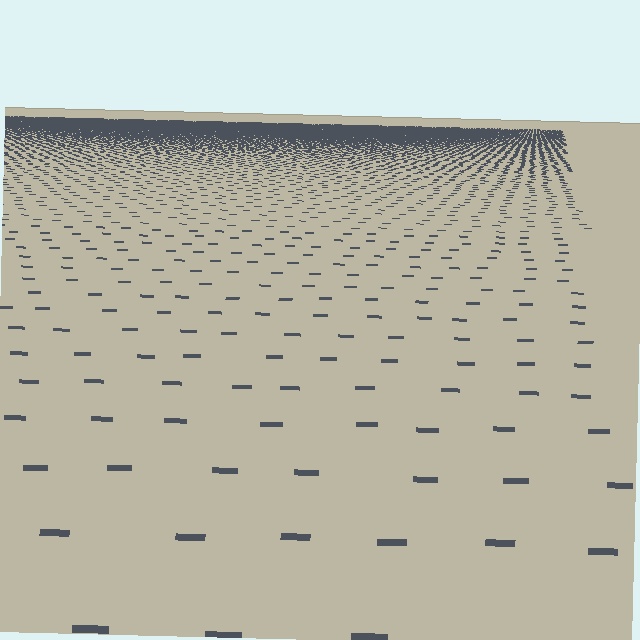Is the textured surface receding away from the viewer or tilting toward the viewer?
The surface is receding away from the viewer. Texture elements get smaller and denser toward the top.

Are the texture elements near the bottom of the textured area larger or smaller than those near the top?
Larger. Near the bottom, elements are closer to the viewer and appear at a bigger on-screen size.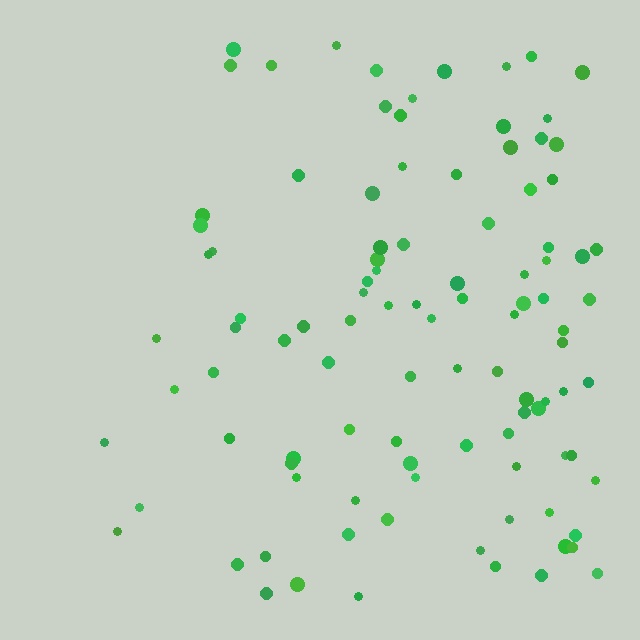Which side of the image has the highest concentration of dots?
The right.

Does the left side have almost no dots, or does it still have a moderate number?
Still a moderate number, just noticeably fewer than the right.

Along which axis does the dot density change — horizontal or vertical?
Horizontal.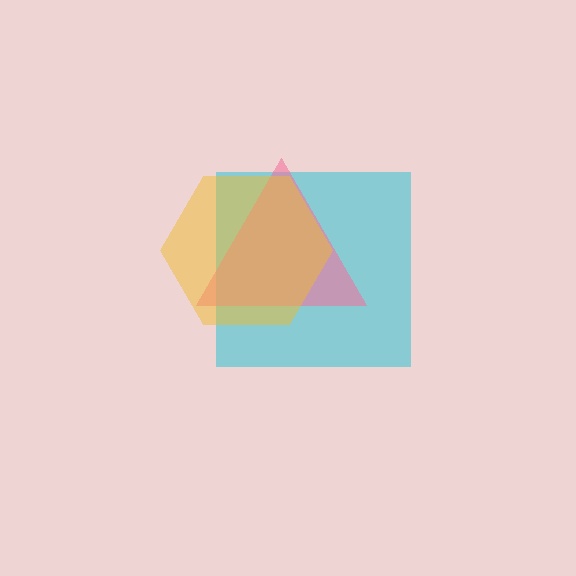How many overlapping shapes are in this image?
There are 3 overlapping shapes in the image.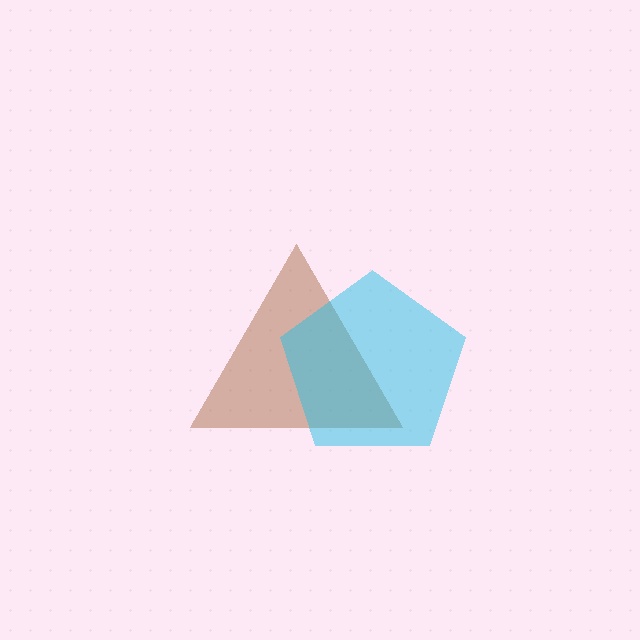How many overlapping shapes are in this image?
There are 2 overlapping shapes in the image.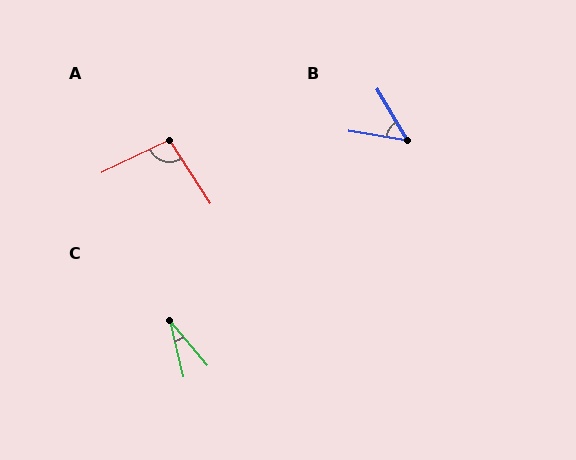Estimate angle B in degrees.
Approximately 50 degrees.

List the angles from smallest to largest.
C (26°), B (50°), A (97°).